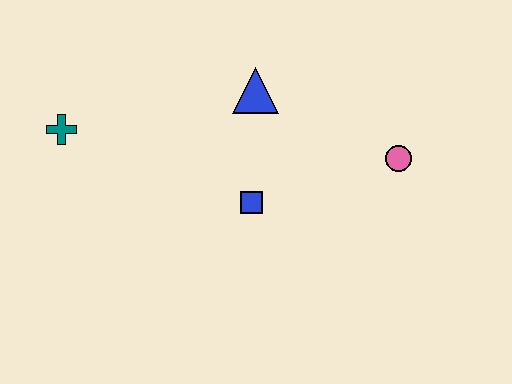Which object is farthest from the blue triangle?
The teal cross is farthest from the blue triangle.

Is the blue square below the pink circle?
Yes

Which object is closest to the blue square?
The blue triangle is closest to the blue square.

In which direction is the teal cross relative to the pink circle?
The teal cross is to the left of the pink circle.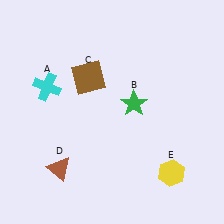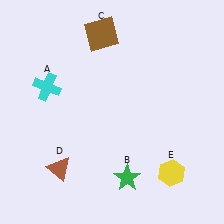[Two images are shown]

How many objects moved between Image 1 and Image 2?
2 objects moved between the two images.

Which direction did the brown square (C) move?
The brown square (C) moved up.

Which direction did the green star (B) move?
The green star (B) moved down.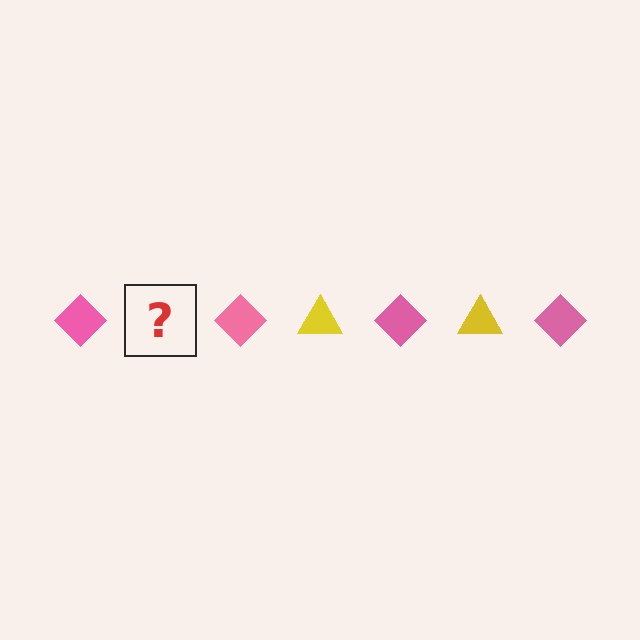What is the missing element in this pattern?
The missing element is a yellow triangle.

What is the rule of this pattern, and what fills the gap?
The rule is that the pattern alternates between pink diamond and yellow triangle. The gap should be filled with a yellow triangle.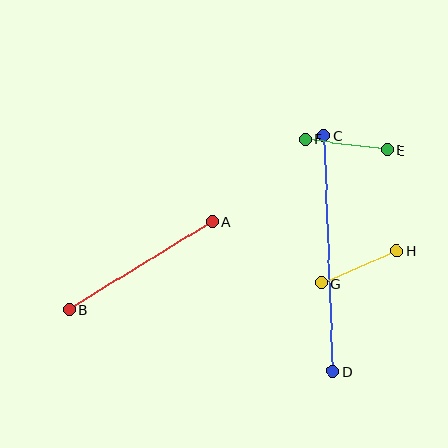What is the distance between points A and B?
The distance is approximately 168 pixels.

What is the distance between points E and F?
The distance is approximately 83 pixels.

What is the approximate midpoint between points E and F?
The midpoint is at approximately (346, 145) pixels.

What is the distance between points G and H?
The distance is approximately 82 pixels.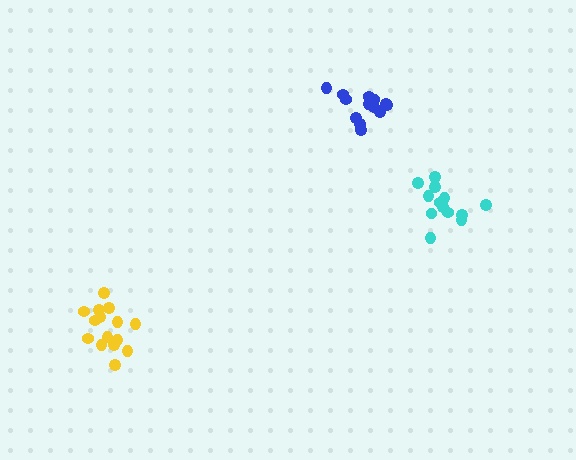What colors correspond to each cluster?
The clusters are colored: blue, cyan, yellow.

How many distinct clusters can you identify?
There are 3 distinct clusters.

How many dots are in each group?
Group 1: 13 dots, Group 2: 14 dots, Group 3: 15 dots (42 total).